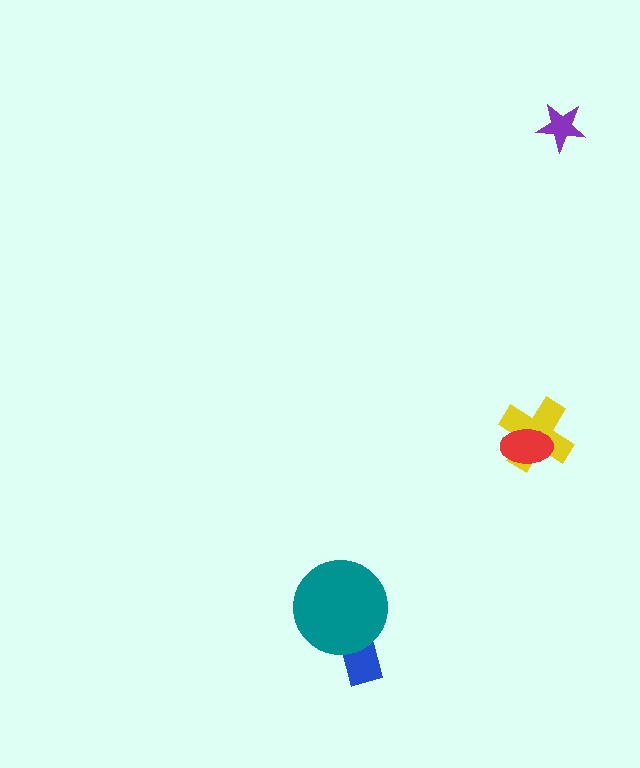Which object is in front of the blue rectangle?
The teal circle is in front of the blue rectangle.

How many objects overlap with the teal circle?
1 object overlaps with the teal circle.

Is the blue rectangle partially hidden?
Yes, it is partially covered by another shape.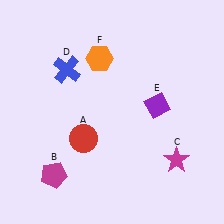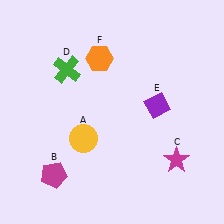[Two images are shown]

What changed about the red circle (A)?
In Image 1, A is red. In Image 2, it changed to yellow.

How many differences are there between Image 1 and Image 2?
There are 2 differences between the two images.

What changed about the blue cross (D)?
In Image 1, D is blue. In Image 2, it changed to green.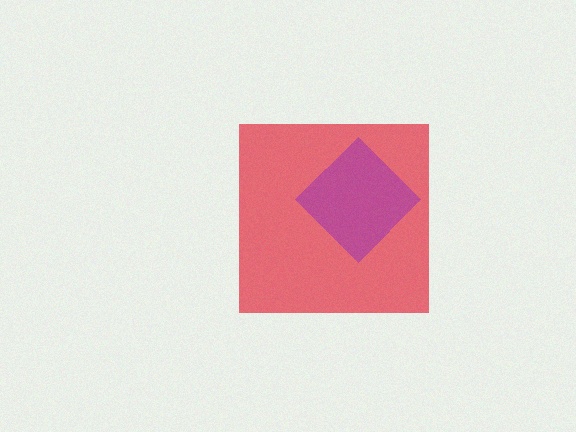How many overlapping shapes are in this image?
There are 2 overlapping shapes in the image.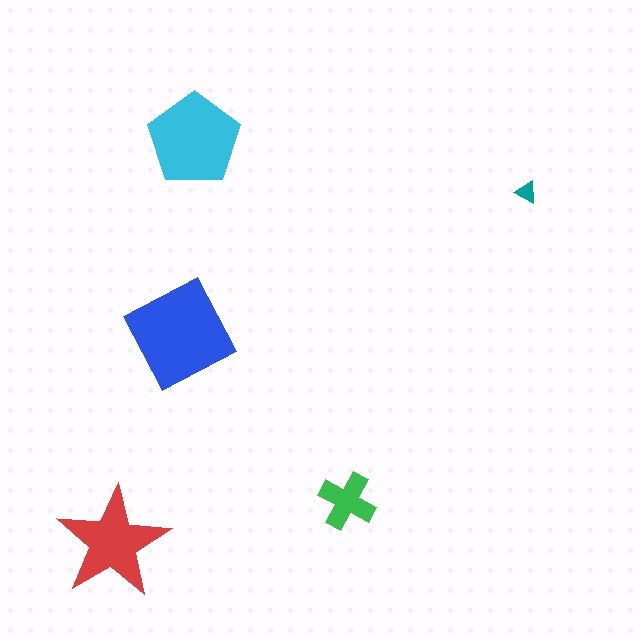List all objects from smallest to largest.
The teal triangle, the green cross, the red star, the cyan pentagon, the blue diamond.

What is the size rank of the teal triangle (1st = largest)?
5th.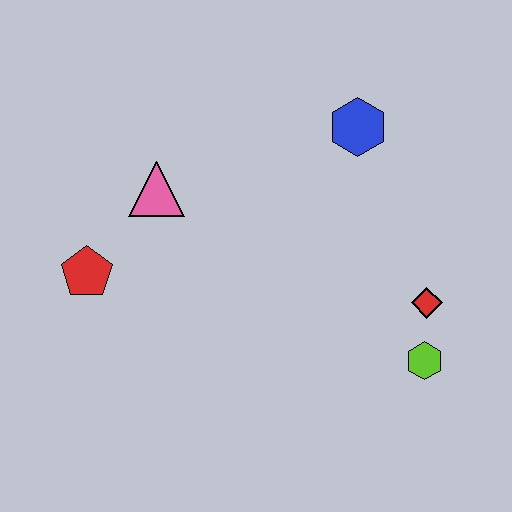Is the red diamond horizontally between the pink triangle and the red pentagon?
No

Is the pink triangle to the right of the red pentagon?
Yes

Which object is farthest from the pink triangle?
The lime hexagon is farthest from the pink triangle.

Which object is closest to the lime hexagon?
The red diamond is closest to the lime hexagon.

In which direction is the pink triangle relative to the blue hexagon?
The pink triangle is to the left of the blue hexagon.